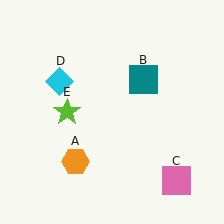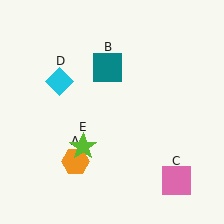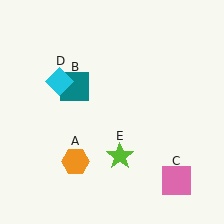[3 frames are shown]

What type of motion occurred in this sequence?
The teal square (object B), lime star (object E) rotated counterclockwise around the center of the scene.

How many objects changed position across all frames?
2 objects changed position: teal square (object B), lime star (object E).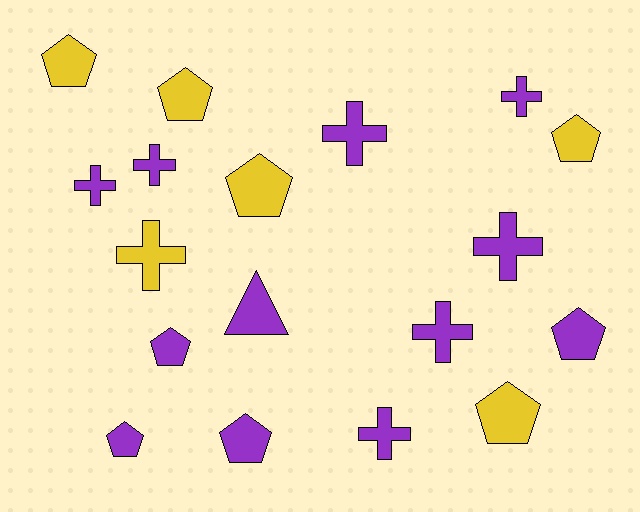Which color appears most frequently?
Purple, with 12 objects.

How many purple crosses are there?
There are 7 purple crosses.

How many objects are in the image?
There are 18 objects.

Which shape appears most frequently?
Pentagon, with 9 objects.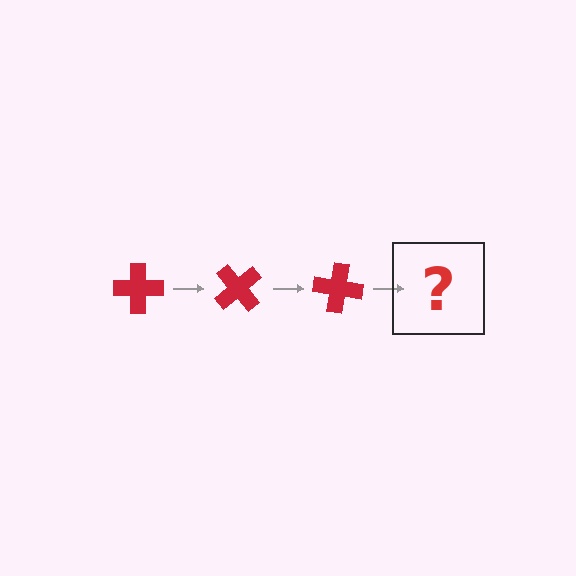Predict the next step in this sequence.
The next step is a red cross rotated 150 degrees.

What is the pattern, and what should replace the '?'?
The pattern is that the cross rotates 50 degrees each step. The '?' should be a red cross rotated 150 degrees.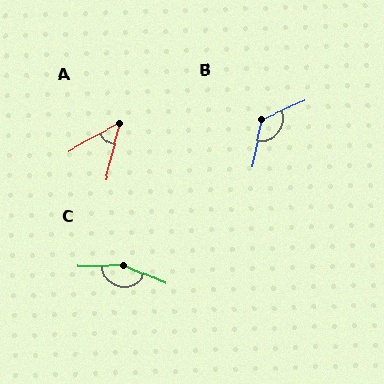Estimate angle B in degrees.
Approximately 125 degrees.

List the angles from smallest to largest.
A (47°), B (125°), C (156°).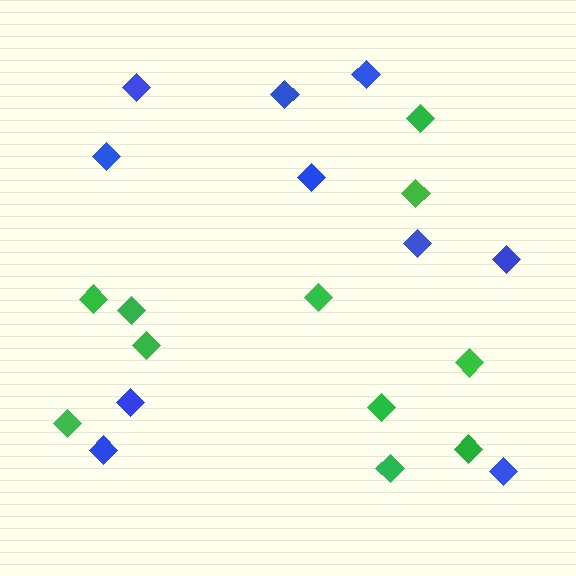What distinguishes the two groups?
There are 2 groups: one group of green diamonds (11) and one group of blue diamonds (10).